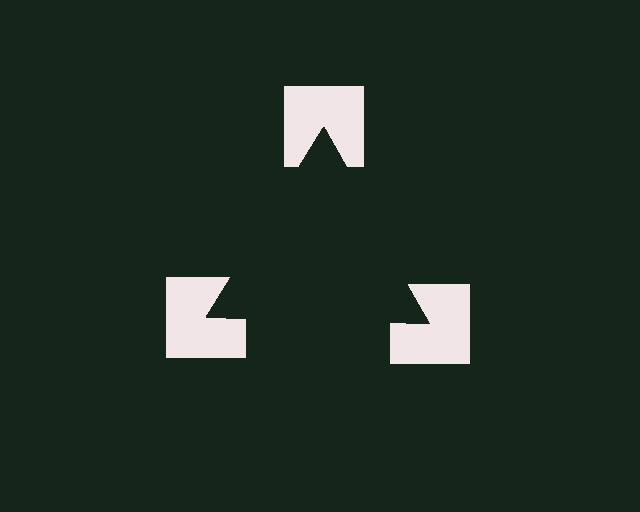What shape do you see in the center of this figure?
An illusory triangle — its edges are inferred from the aligned wedge cuts in the notched squares, not physically drawn.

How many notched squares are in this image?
There are 3 — one at each vertex of the illusory triangle.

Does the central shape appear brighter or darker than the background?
It typically appears slightly darker than the background, even though no actual brightness change is drawn.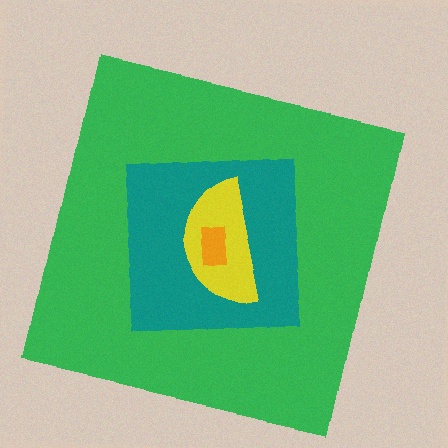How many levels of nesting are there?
4.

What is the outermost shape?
The green square.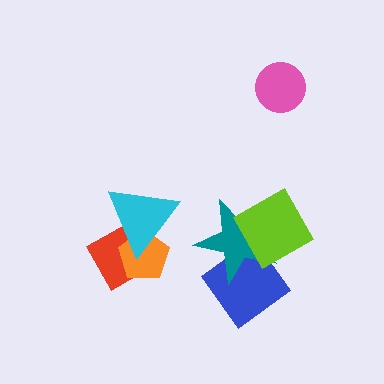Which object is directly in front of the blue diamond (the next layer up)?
The teal star is directly in front of the blue diamond.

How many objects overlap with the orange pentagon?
2 objects overlap with the orange pentagon.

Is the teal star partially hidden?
Yes, it is partially covered by another shape.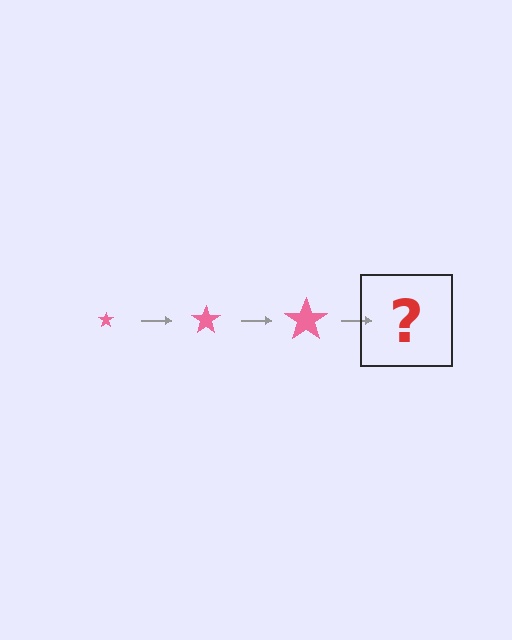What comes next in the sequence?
The next element should be a pink star, larger than the previous one.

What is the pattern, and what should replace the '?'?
The pattern is that the star gets progressively larger each step. The '?' should be a pink star, larger than the previous one.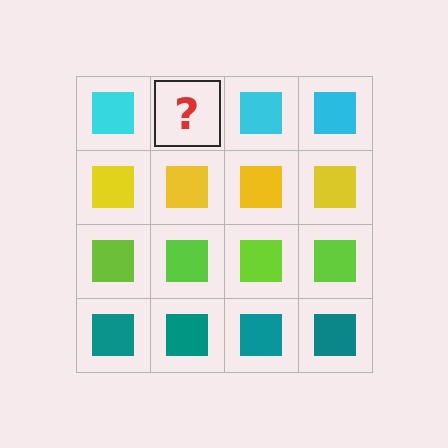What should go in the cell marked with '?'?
The missing cell should contain a cyan square.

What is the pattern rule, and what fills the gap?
The rule is that each row has a consistent color. The gap should be filled with a cyan square.